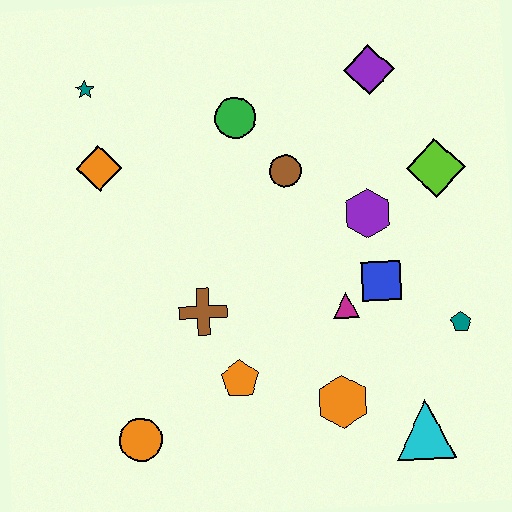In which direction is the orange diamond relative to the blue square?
The orange diamond is to the left of the blue square.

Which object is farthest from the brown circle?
The orange circle is farthest from the brown circle.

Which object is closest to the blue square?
The magenta triangle is closest to the blue square.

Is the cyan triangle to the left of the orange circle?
No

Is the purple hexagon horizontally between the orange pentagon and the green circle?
No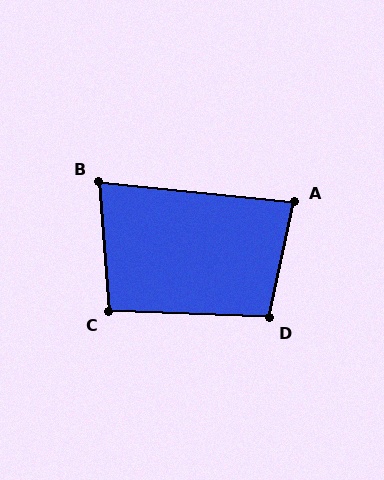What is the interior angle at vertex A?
Approximately 83 degrees (acute).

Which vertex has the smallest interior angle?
B, at approximately 80 degrees.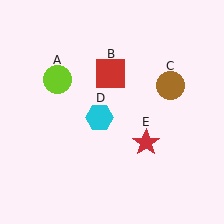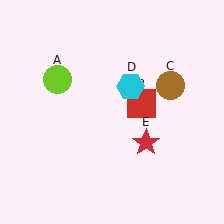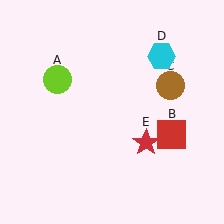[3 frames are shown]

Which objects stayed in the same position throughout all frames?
Lime circle (object A) and brown circle (object C) and red star (object E) remained stationary.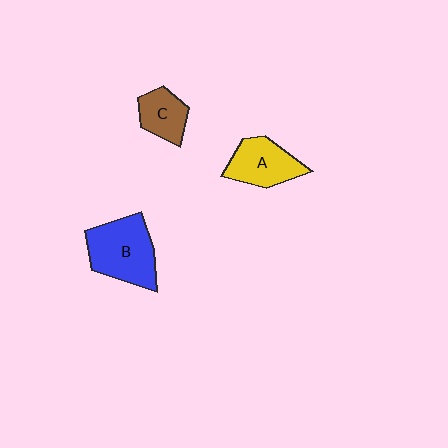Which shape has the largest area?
Shape B (blue).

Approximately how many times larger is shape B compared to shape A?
Approximately 1.3 times.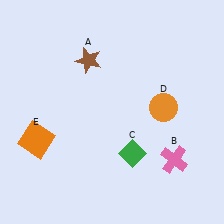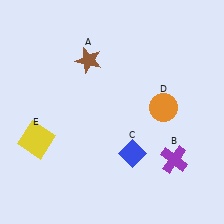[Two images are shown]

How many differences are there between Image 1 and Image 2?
There are 3 differences between the two images.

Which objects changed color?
B changed from pink to purple. C changed from green to blue. E changed from orange to yellow.